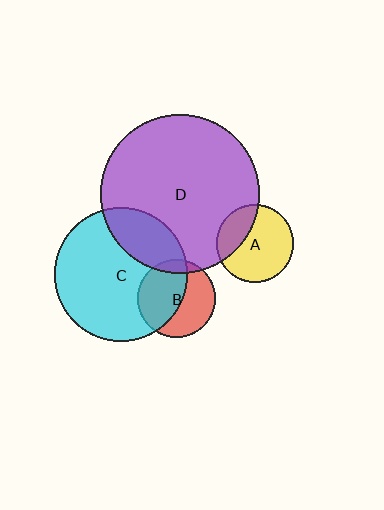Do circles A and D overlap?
Yes.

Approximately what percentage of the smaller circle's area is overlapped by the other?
Approximately 30%.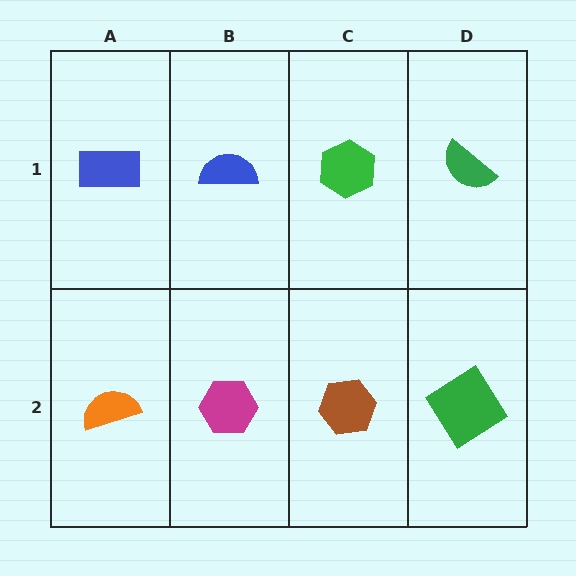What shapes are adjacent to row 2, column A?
A blue rectangle (row 1, column A), a magenta hexagon (row 2, column B).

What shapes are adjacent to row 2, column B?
A blue semicircle (row 1, column B), an orange semicircle (row 2, column A), a brown hexagon (row 2, column C).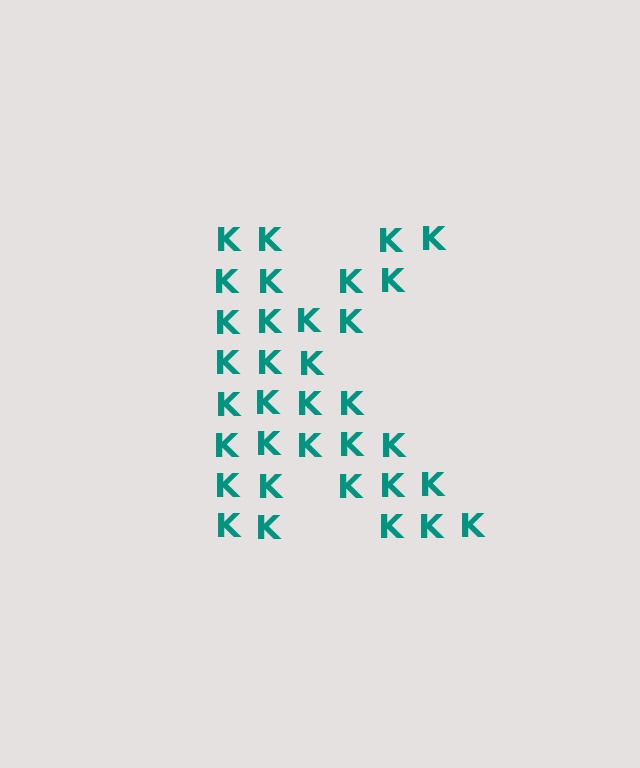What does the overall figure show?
The overall figure shows the letter K.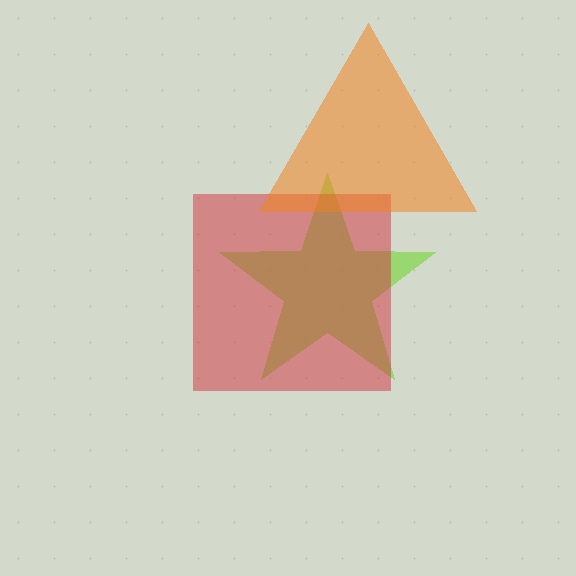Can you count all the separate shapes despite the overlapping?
Yes, there are 3 separate shapes.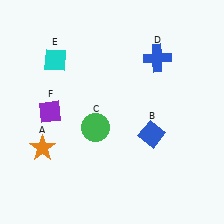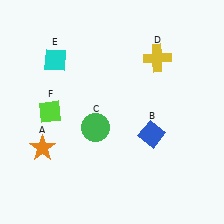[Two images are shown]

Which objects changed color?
D changed from blue to yellow. F changed from purple to lime.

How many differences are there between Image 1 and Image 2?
There are 2 differences between the two images.